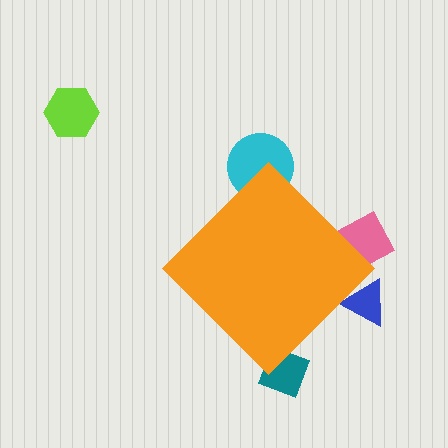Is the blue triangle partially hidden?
Yes, the blue triangle is partially hidden behind the orange diamond.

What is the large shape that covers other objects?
An orange diamond.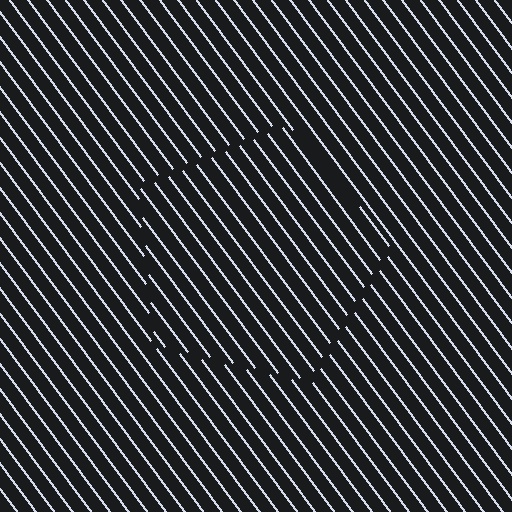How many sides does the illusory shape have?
5 sides — the line-ends trace a pentagon.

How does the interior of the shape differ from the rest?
The interior of the shape contains the same grating, shifted by half a period — the contour is defined by the phase discontinuity where line-ends from the inner and outer gratings abut.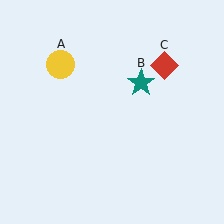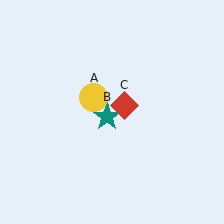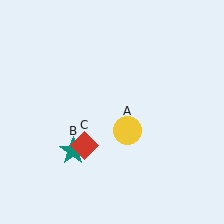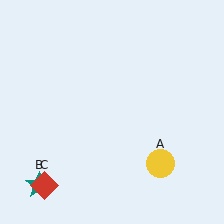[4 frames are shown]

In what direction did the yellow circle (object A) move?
The yellow circle (object A) moved down and to the right.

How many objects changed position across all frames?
3 objects changed position: yellow circle (object A), teal star (object B), red diamond (object C).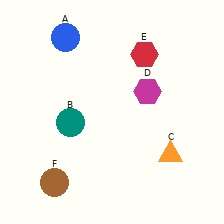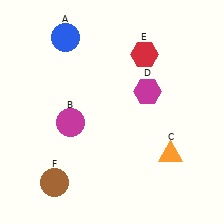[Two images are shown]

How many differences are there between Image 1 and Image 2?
There is 1 difference between the two images.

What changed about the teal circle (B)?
In Image 1, B is teal. In Image 2, it changed to magenta.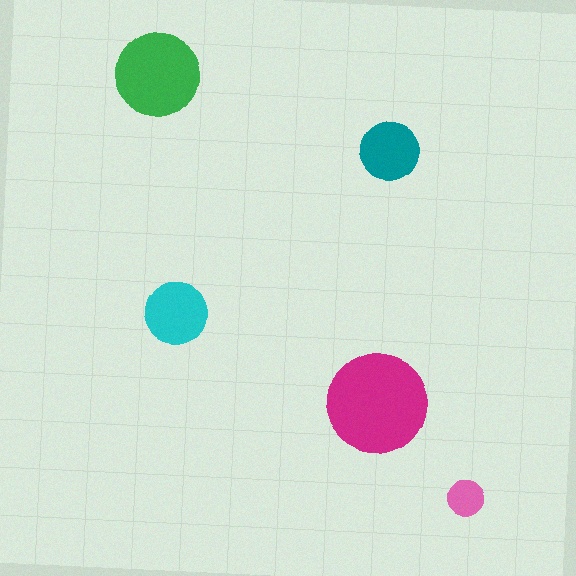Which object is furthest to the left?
The green circle is leftmost.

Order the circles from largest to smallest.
the magenta one, the green one, the cyan one, the teal one, the pink one.